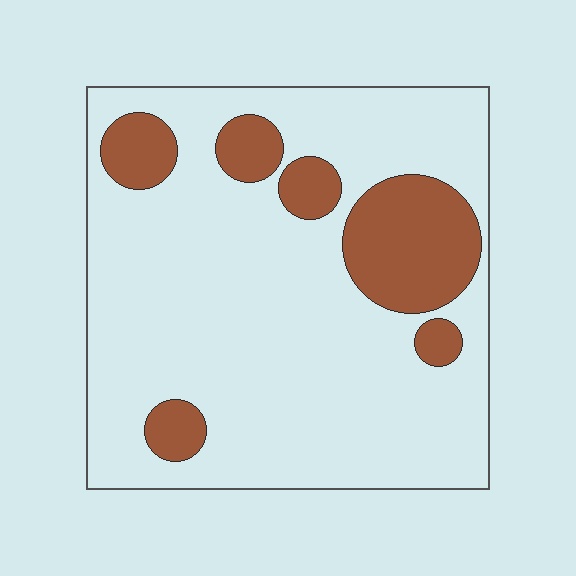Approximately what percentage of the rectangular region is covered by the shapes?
Approximately 20%.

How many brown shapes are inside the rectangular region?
6.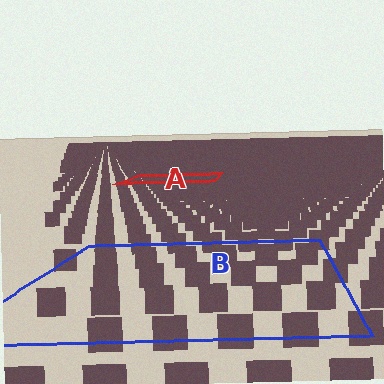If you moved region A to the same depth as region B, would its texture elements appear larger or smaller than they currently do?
They would appear larger. At a closer depth, the same texture elements are projected at a bigger on-screen size.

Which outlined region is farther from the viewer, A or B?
Region A is farther from the viewer — the texture elements inside it appear smaller and more densely packed.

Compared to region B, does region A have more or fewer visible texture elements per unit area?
Region A has more texture elements per unit area — they are packed more densely because it is farther away.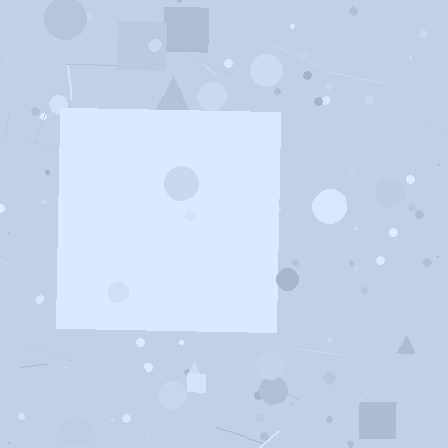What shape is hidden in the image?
A square is hidden in the image.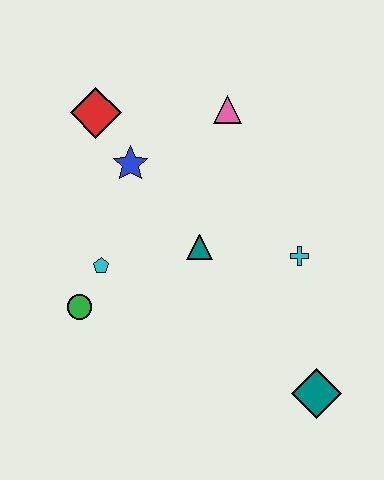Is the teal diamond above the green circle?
No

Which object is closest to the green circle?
The cyan pentagon is closest to the green circle.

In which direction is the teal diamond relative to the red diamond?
The teal diamond is below the red diamond.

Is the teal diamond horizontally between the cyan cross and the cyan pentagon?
No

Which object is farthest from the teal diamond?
The red diamond is farthest from the teal diamond.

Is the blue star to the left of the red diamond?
No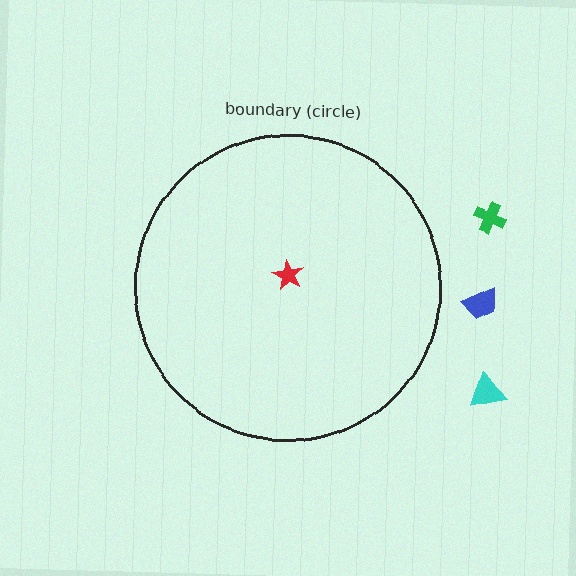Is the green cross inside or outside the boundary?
Outside.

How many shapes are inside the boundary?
1 inside, 3 outside.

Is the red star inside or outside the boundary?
Inside.